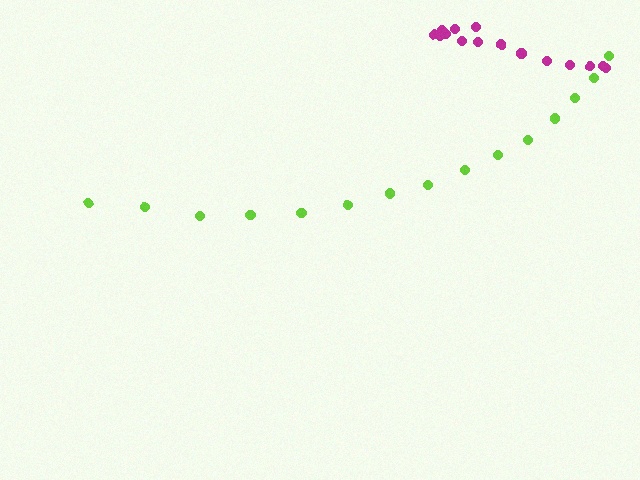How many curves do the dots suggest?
There are 2 distinct paths.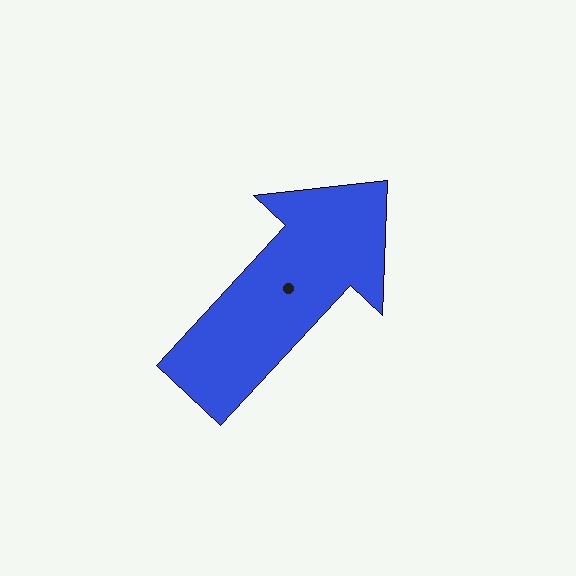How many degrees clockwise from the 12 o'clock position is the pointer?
Approximately 43 degrees.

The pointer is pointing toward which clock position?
Roughly 1 o'clock.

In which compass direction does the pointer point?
Northeast.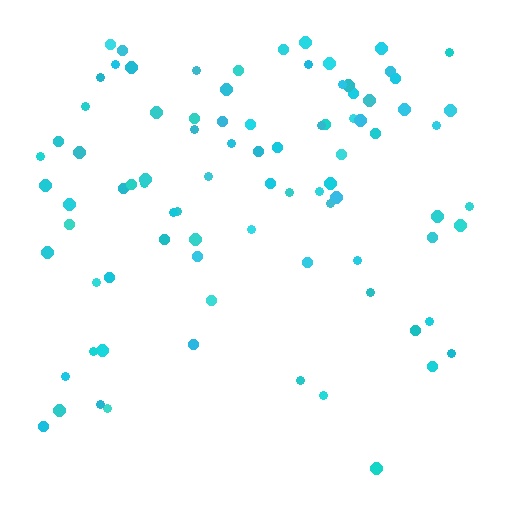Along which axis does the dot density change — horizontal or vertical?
Vertical.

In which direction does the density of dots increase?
From bottom to top, with the top side densest.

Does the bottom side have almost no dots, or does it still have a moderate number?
Still a moderate number, just noticeably fewer than the top.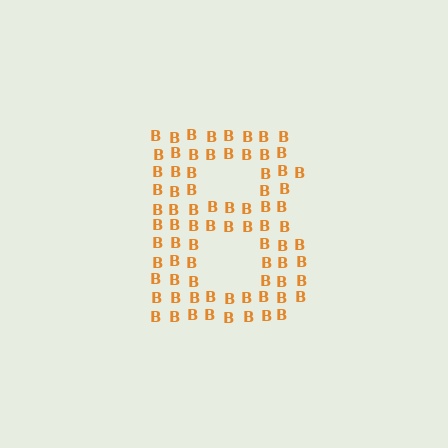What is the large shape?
The large shape is the letter B.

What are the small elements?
The small elements are letter B's.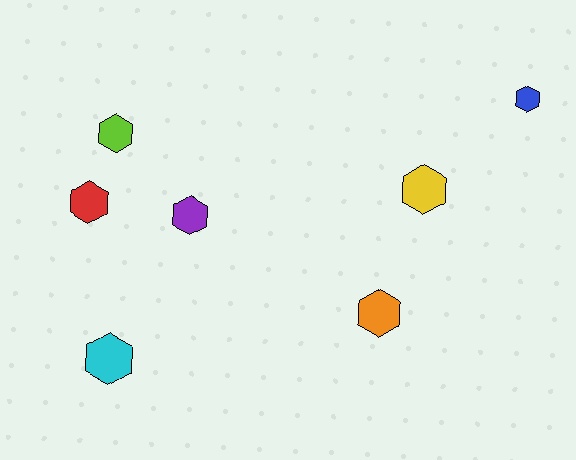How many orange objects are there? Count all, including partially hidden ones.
There is 1 orange object.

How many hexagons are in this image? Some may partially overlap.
There are 7 hexagons.